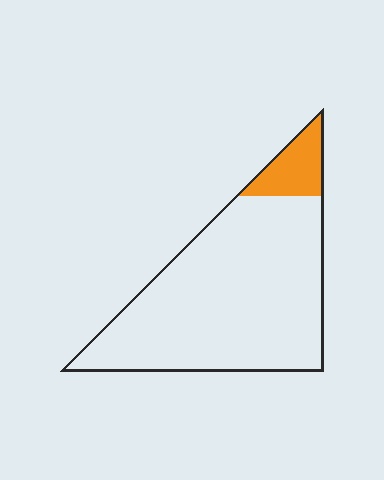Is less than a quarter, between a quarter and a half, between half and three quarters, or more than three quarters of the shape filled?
Less than a quarter.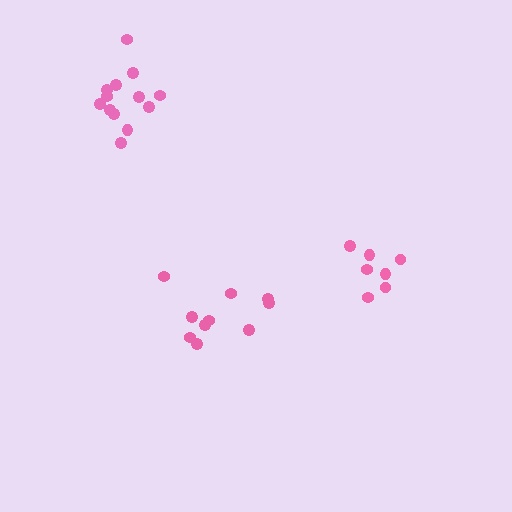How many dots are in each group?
Group 1: 7 dots, Group 2: 10 dots, Group 3: 13 dots (30 total).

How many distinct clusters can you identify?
There are 3 distinct clusters.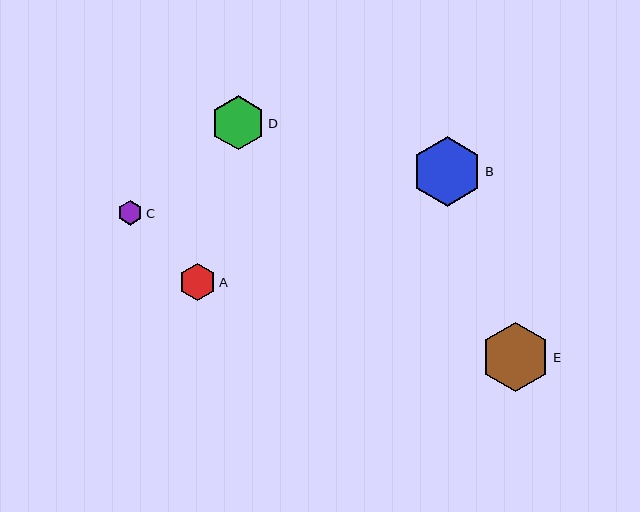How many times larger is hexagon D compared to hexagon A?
Hexagon D is approximately 1.4 times the size of hexagon A.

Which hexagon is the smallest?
Hexagon C is the smallest with a size of approximately 25 pixels.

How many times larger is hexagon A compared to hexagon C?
Hexagon A is approximately 1.5 times the size of hexagon C.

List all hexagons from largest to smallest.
From largest to smallest: B, E, D, A, C.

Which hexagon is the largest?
Hexagon B is the largest with a size of approximately 69 pixels.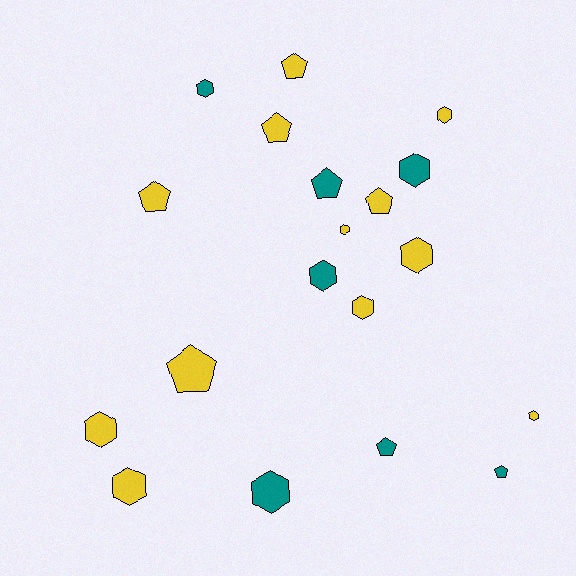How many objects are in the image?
There are 19 objects.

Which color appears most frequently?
Yellow, with 12 objects.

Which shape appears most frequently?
Hexagon, with 11 objects.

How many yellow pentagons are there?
There are 5 yellow pentagons.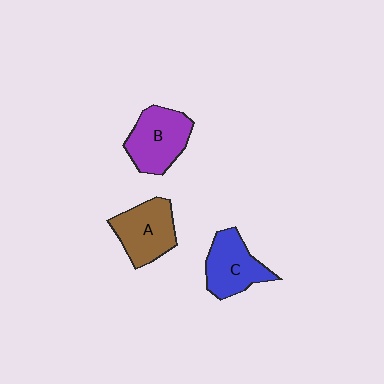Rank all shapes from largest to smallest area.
From largest to smallest: B (purple), A (brown), C (blue).